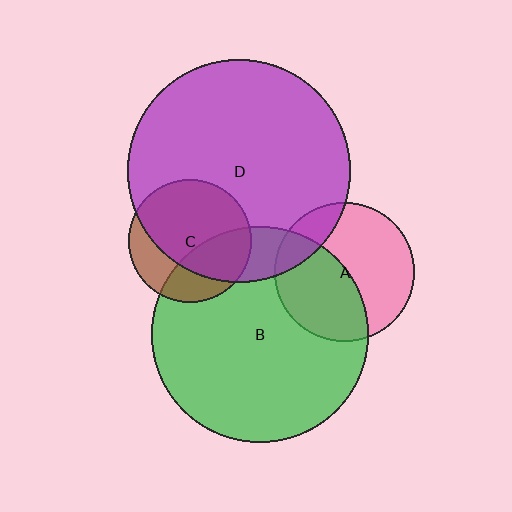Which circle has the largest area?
Circle D (purple).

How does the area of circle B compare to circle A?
Approximately 2.4 times.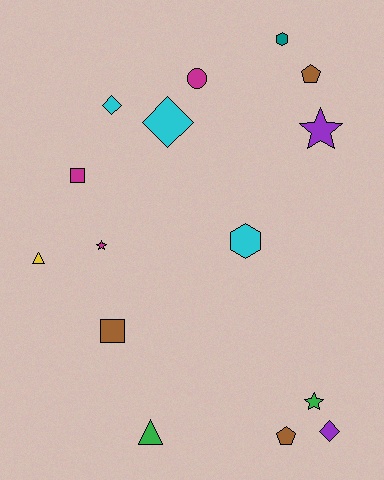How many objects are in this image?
There are 15 objects.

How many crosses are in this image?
There are no crosses.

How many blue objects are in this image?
There are no blue objects.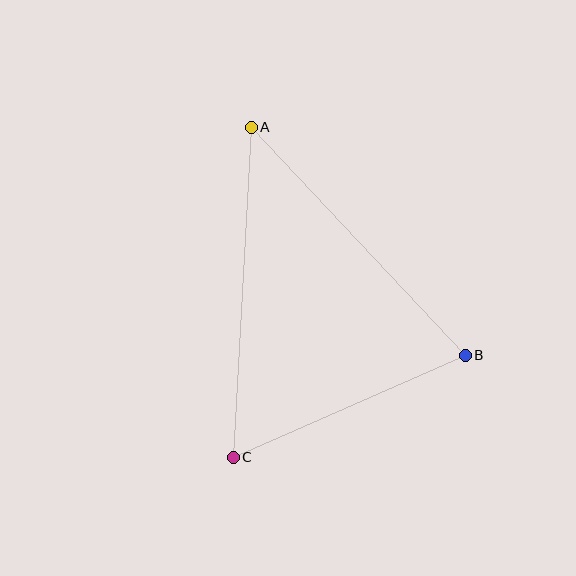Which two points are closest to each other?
Points B and C are closest to each other.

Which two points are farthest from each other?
Points A and C are farthest from each other.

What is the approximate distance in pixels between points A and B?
The distance between A and B is approximately 313 pixels.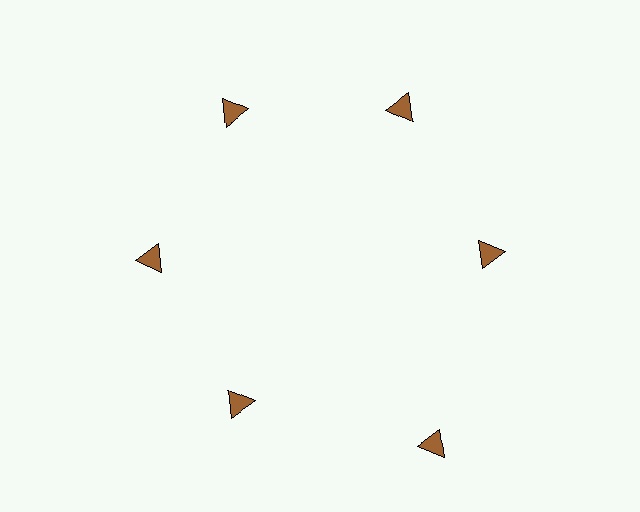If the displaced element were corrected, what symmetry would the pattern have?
It would have 6-fold rotational symmetry — the pattern would map onto itself every 60 degrees.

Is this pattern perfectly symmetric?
No. The 6 brown triangles are arranged in a ring, but one element near the 5 o'clock position is pushed outward from the center, breaking the 6-fold rotational symmetry.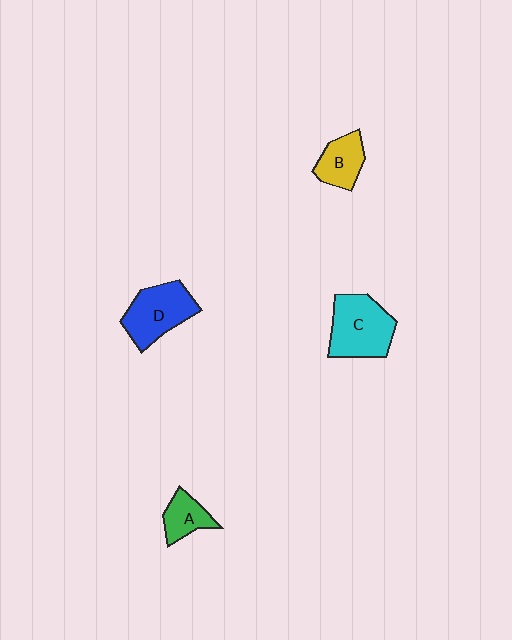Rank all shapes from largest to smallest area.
From largest to smallest: C (cyan), D (blue), B (yellow), A (green).